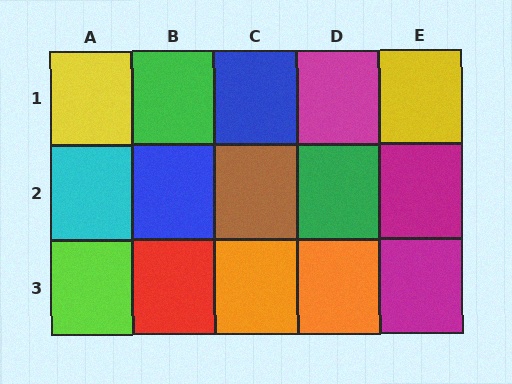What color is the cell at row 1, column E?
Yellow.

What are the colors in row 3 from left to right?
Lime, red, orange, orange, magenta.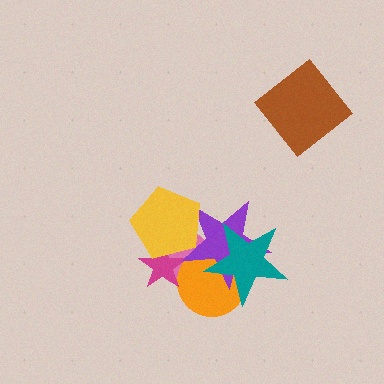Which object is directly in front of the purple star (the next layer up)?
The yellow pentagon is directly in front of the purple star.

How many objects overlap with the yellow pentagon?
3 objects overlap with the yellow pentagon.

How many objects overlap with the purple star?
4 objects overlap with the purple star.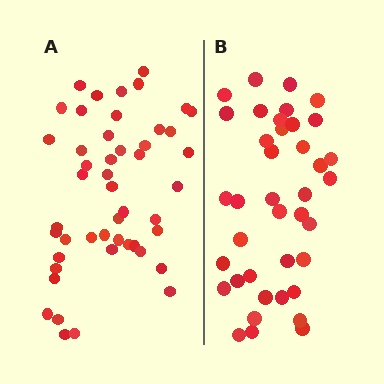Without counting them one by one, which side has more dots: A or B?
Region A (the left region) has more dots.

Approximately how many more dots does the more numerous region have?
Region A has roughly 8 or so more dots than region B.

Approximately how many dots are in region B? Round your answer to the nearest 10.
About 40 dots. (The exact count is 39, which rounds to 40.)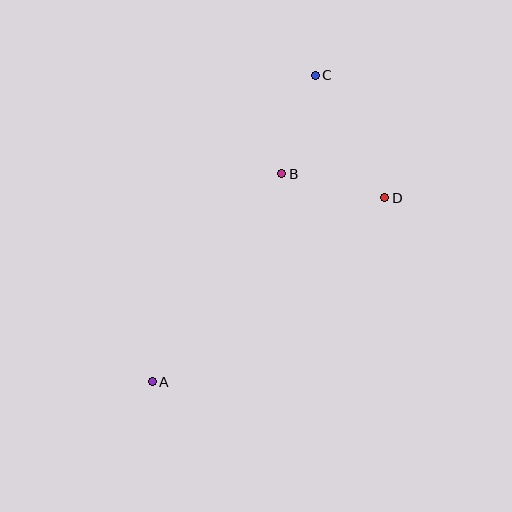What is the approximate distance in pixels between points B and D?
The distance between B and D is approximately 105 pixels.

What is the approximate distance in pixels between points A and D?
The distance between A and D is approximately 297 pixels.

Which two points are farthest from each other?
Points A and C are farthest from each other.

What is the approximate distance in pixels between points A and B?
The distance between A and B is approximately 245 pixels.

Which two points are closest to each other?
Points B and C are closest to each other.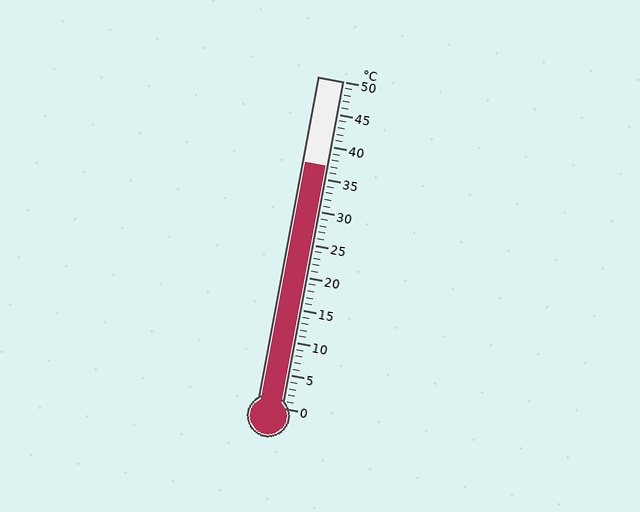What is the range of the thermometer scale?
The thermometer scale ranges from 0°C to 50°C.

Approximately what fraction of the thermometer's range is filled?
The thermometer is filled to approximately 75% of its range.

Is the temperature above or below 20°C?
The temperature is above 20°C.